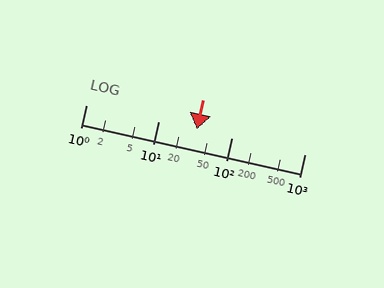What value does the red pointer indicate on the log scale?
The pointer indicates approximately 33.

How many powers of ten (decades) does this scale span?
The scale spans 3 decades, from 1 to 1000.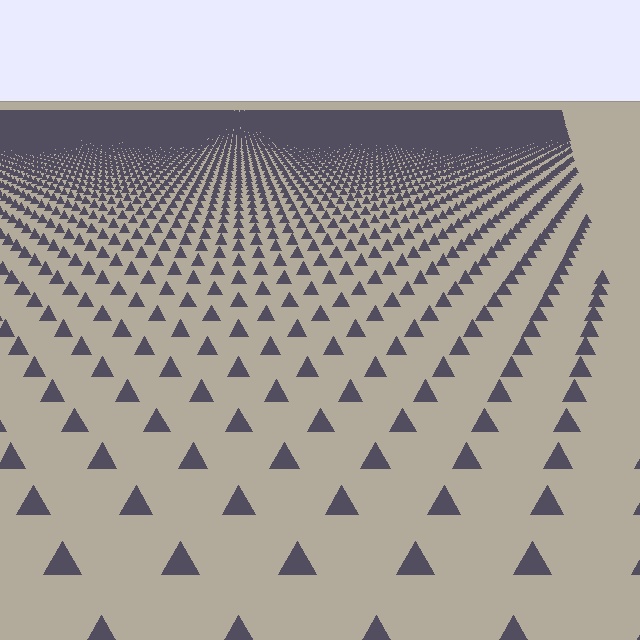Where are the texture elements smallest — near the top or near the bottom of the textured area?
Near the top.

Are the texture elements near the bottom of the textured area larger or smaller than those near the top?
Larger. Near the bottom, elements are closer to the viewer and appear at a bigger on-screen size.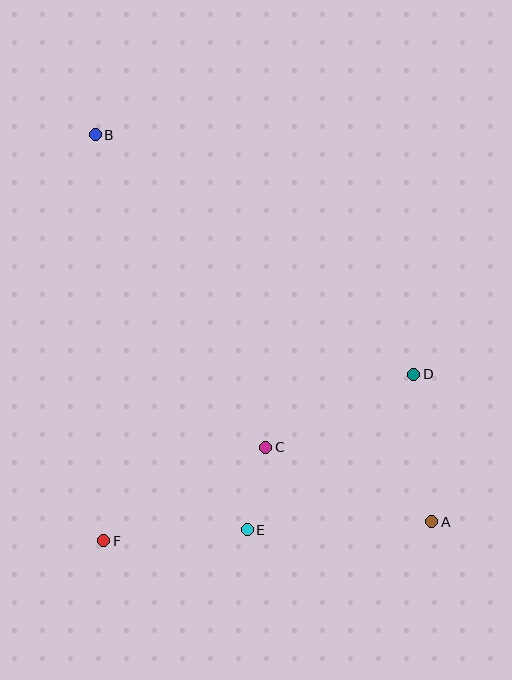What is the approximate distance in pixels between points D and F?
The distance between D and F is approximately 352 pixels.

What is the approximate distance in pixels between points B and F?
The distance between B and F is approximately 406 pixels.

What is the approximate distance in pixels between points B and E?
The distance between B and E is approximately 423 pixels.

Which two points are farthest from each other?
Points A and B are farthest from each other.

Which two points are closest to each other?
Points C and E are closest to each other.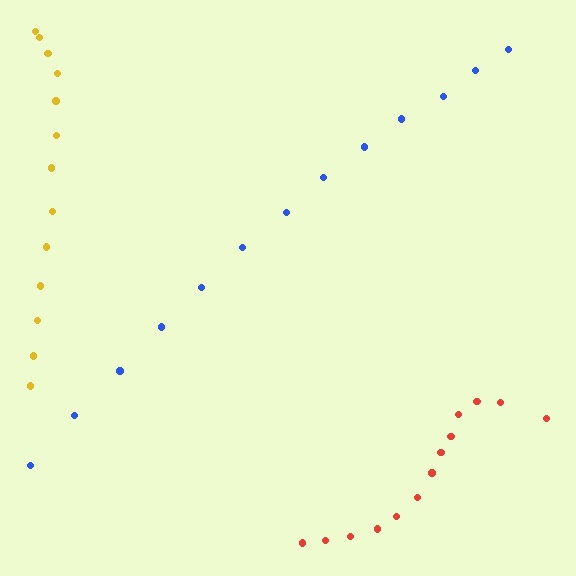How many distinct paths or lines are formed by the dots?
There are 3 distinct paths.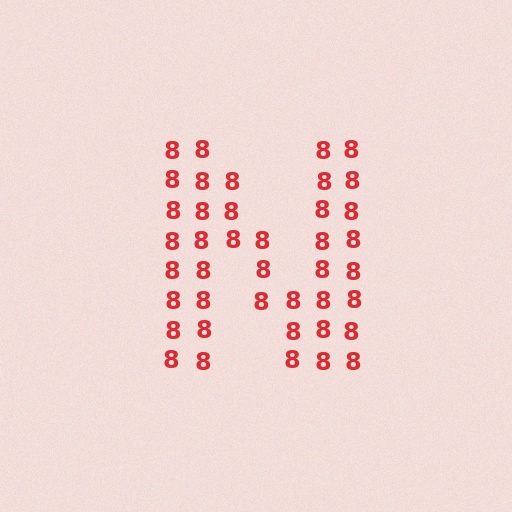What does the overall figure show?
The overall figure shows the letter N.